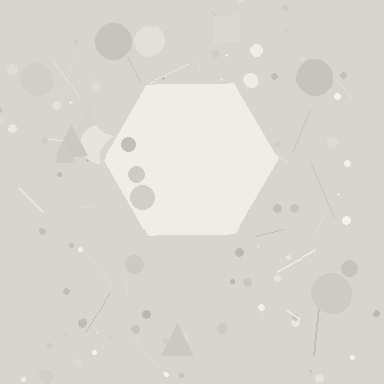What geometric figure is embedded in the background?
A hexagon is embedded in the background.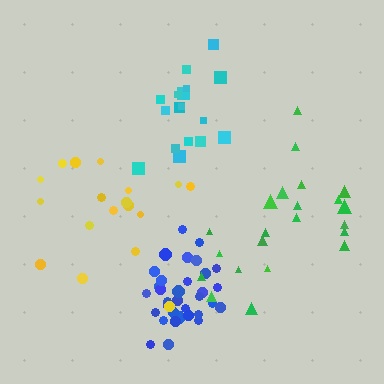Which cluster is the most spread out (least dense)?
Green.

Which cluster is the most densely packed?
Blue.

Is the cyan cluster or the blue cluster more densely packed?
Blue.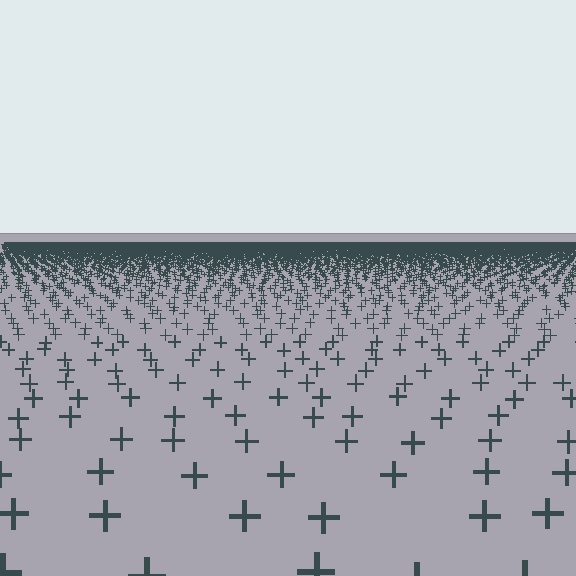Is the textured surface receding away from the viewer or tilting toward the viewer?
The surface is receding away from the viewer. Texture elements get smaller and denser toward the top.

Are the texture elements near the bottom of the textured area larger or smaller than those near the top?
Larger. Near the bottom, elements are closer to the viewer and appear at a bigger on-screen size.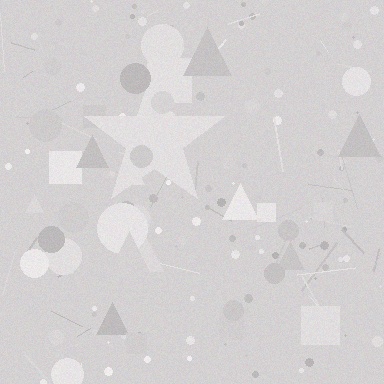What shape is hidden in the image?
A star is hidden in the image.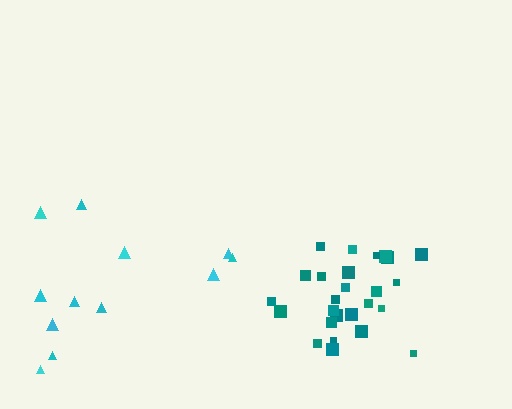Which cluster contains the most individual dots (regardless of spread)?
Teal (26).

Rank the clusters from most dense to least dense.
teal, cyan.